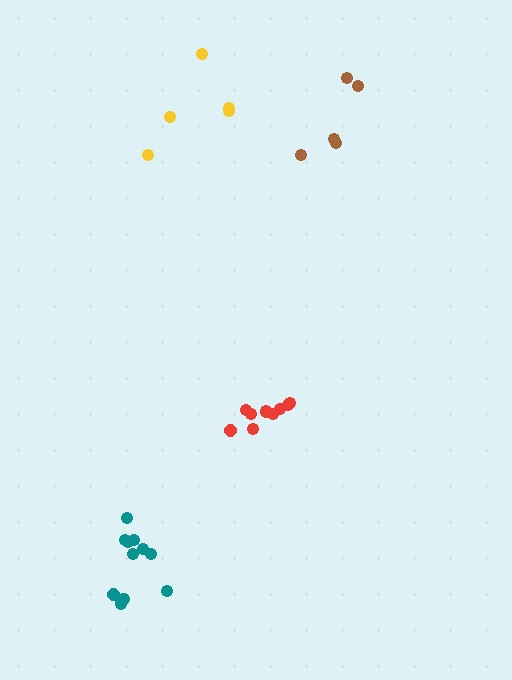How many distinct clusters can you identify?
There are 4 distinct clusters.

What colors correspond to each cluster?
The clusters are colored: red, teal, yellow, brown.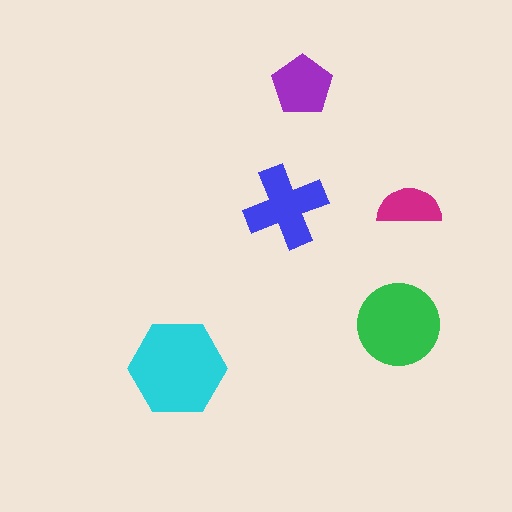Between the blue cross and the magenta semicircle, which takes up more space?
The blue cross.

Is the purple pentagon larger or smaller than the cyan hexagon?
Smaller.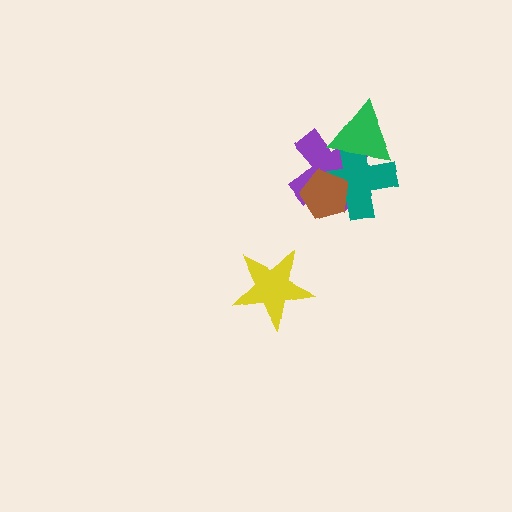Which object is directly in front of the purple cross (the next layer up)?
The teal cross is directly in front of the purple cross.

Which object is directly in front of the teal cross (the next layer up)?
The brown pentagon is directly in front of the teal cross.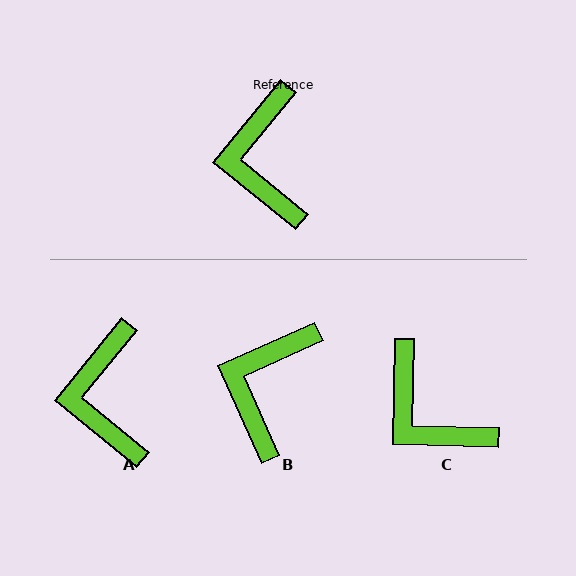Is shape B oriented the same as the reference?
No, it is off by about 27 degrees.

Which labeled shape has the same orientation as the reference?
A.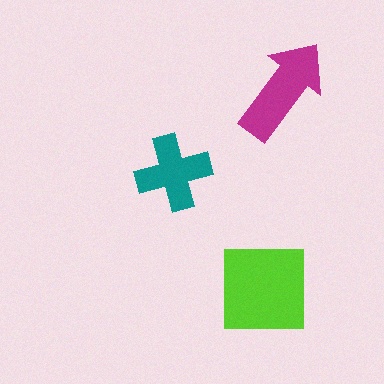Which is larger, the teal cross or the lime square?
The lime square.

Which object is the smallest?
The teal cross.